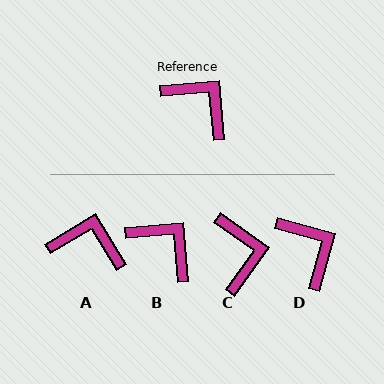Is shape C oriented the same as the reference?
No, it is off by about 40 degrees.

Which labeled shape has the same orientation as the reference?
B.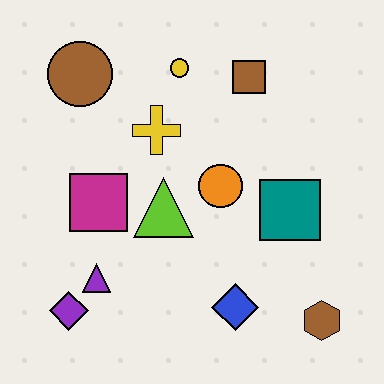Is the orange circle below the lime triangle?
No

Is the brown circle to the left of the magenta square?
Yes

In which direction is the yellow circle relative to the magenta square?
The yellow circle is above the magenta square.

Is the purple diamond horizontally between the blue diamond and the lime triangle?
No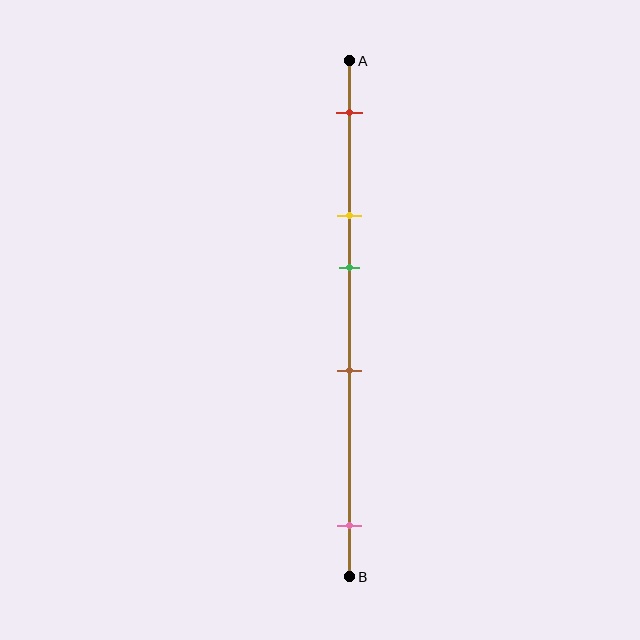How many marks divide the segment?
There are 5 marks dividing the segment.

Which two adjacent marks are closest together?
The yellow and green marks are the closest adjacent pair.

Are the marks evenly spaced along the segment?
No, the marks are not evenly spaced.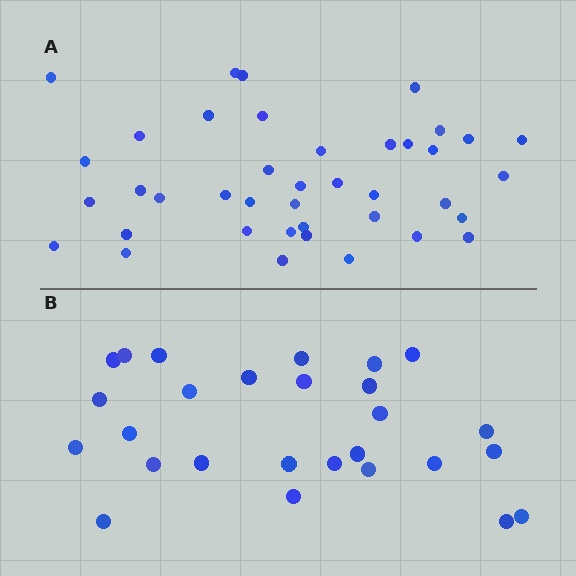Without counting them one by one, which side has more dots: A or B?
Region A (the top region) has more dots.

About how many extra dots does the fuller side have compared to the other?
Region A has approximately 15 more dots than region B.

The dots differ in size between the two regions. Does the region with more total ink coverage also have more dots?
No. Region B has more total ink coverage because its dots are larger, but region A actually contains more individual dots. Total area can be misleading — the number of items is what matters here.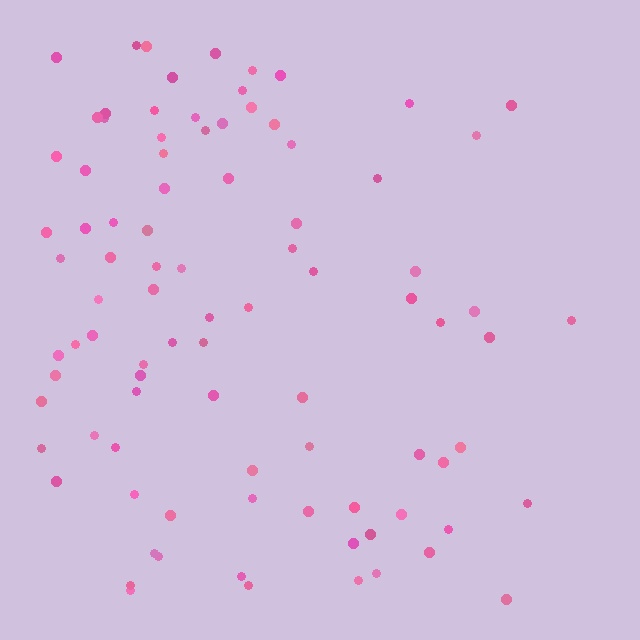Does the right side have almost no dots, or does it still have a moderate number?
Still a moderate number, just noticeably fewer than the left.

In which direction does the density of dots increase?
From right to left, with the left side densest.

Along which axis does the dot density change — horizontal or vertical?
Horizontal.